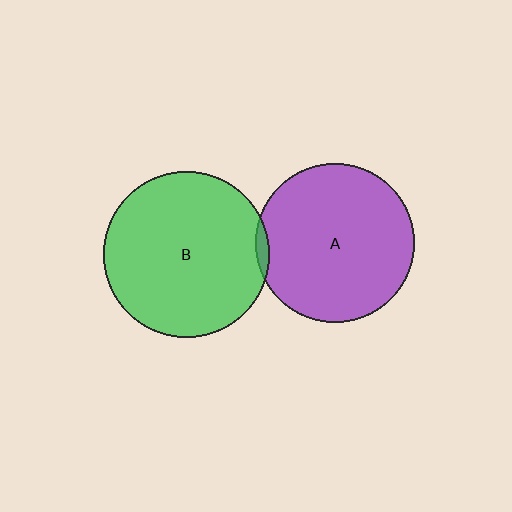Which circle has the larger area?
Circle B (green).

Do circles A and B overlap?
Yes.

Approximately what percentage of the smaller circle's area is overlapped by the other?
Approximately 5%.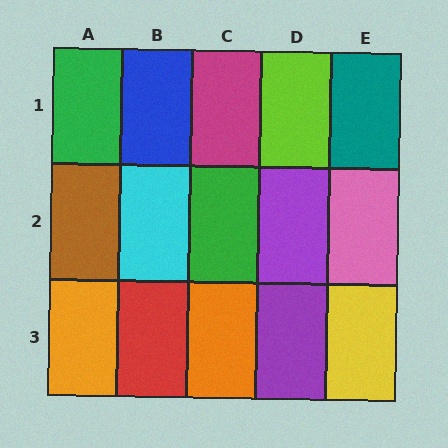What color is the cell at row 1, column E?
Teal.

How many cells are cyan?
1 cell is cyan.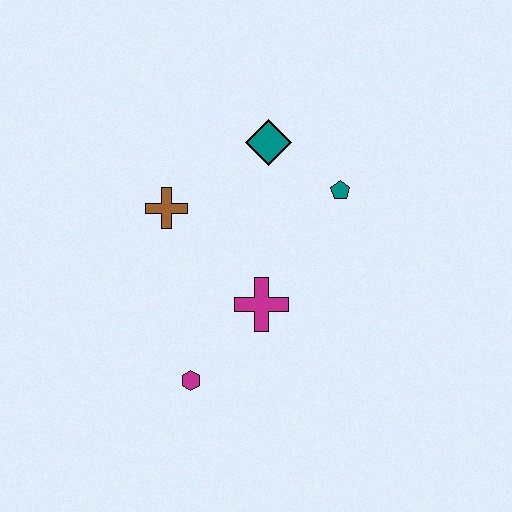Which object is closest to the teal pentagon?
The teal diamond is closest to the teal pentagon.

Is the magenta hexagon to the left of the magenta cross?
Yes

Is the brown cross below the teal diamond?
Yes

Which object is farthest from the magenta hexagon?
The teal diamond is farthest from the magenta hexagon.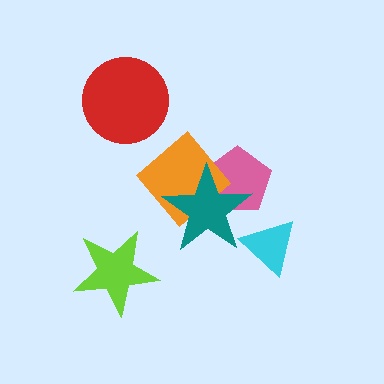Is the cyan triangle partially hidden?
Yes, it is partially covered by another shape.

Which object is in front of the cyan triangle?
The teal star is in front of the cyan triangle.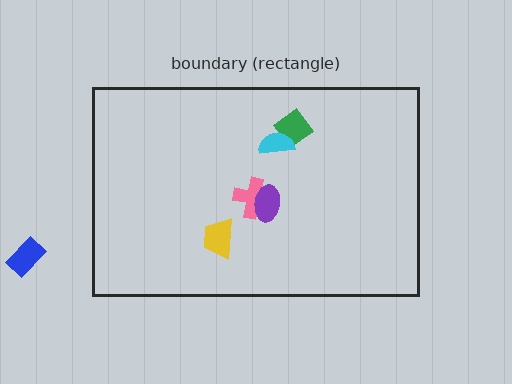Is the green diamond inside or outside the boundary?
Inside.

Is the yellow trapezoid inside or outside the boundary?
Inside.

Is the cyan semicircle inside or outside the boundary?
Inside.